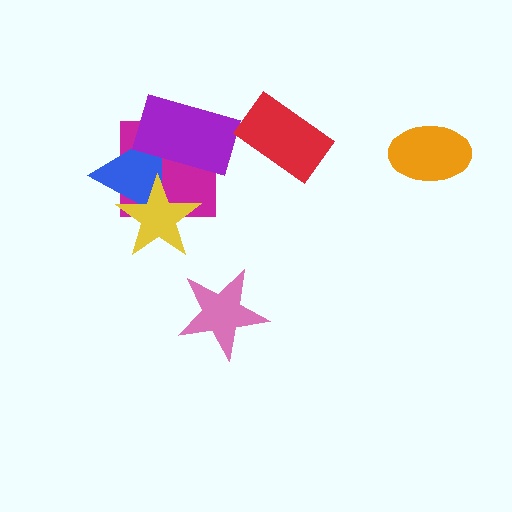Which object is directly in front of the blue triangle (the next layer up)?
The purple rectangle is directly in front of the blue triangle.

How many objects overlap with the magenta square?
3 objects overlap with the magenta square.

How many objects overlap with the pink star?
0 objects overlap with the pink star.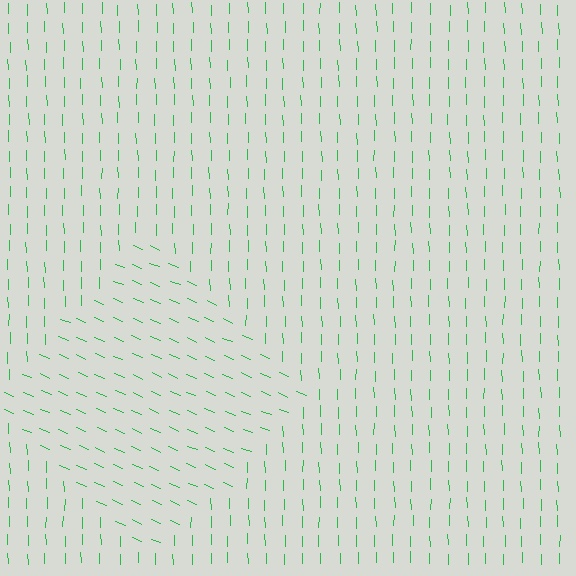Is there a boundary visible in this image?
Yes, there is a texture boundary formed by a change in line orientation.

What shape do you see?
I see a diamond.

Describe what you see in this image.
The image is filled with small green line segments. A diamond region in the image has lines oriented differently from the surrounding lines, creating a visible texture boundary.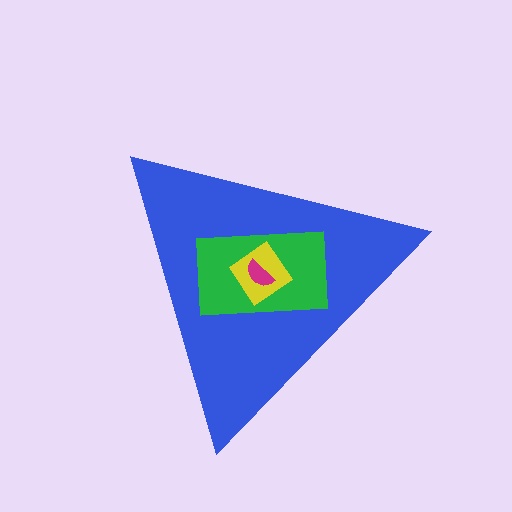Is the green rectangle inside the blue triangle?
Yes.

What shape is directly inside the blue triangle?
The green rectangle.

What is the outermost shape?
The blue triangle.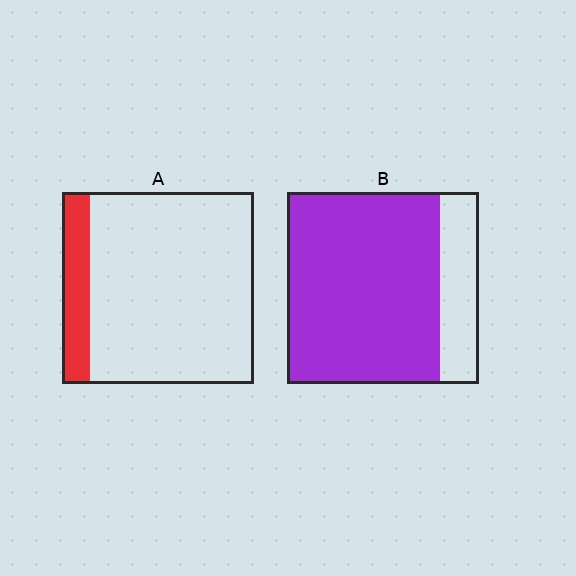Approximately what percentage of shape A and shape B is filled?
A is approximately 15% and B is approximately 80%.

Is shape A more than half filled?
No.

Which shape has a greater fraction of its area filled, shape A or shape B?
Shape B.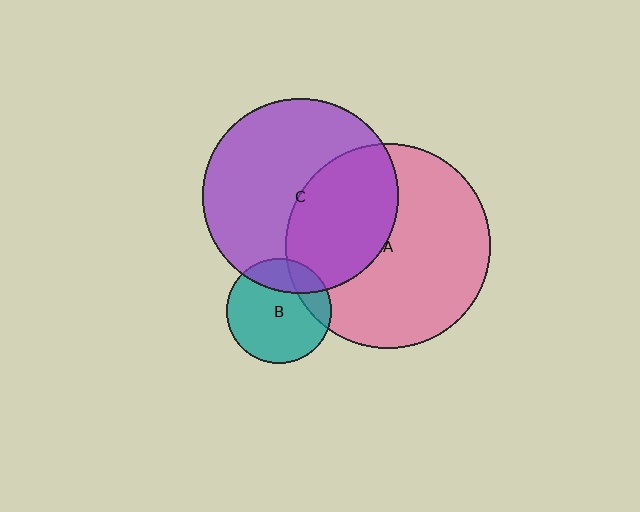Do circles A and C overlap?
Yes.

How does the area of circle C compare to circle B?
Approximately 3.5 times.